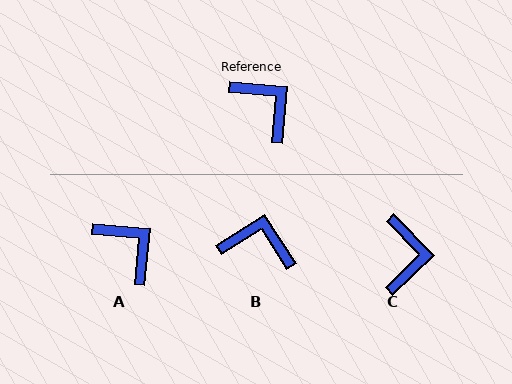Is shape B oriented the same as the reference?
No, it is off by about 38 degrees.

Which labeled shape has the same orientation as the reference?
A.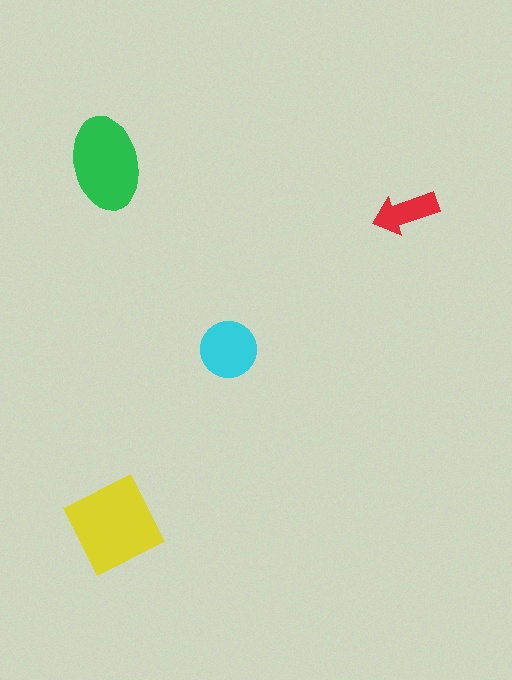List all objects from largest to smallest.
The yellow square, the green ellipse, the cyan circle, the red arrow.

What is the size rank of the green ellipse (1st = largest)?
2nd.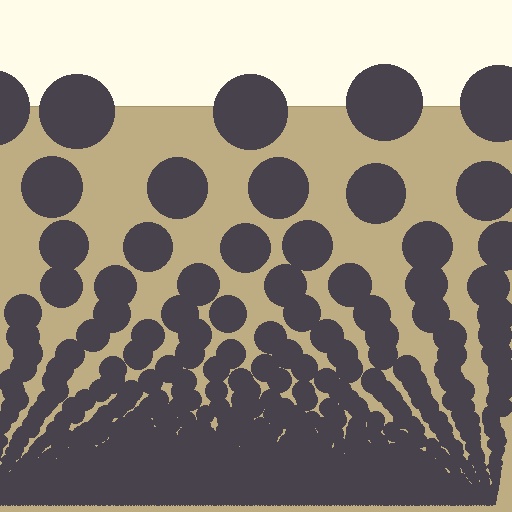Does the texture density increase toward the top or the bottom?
Density increases toward the bottom.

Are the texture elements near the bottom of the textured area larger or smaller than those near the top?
Smaller. The gradient is inverted — elements near the bottom are smaller and denser.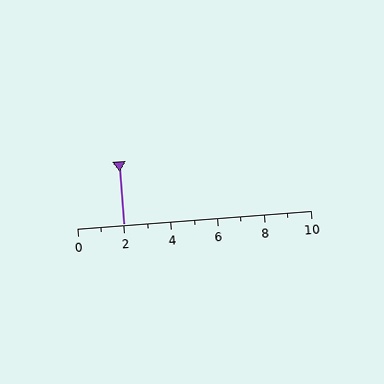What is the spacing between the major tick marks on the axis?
The major ticks are spaced 2 apart.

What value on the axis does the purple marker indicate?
The marker indicates approximately 2.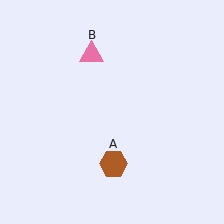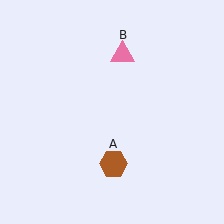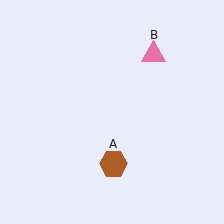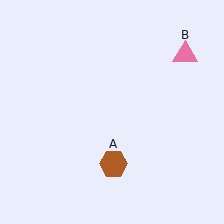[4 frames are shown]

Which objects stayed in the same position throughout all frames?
Brown hexagon (object A) remained stationary.